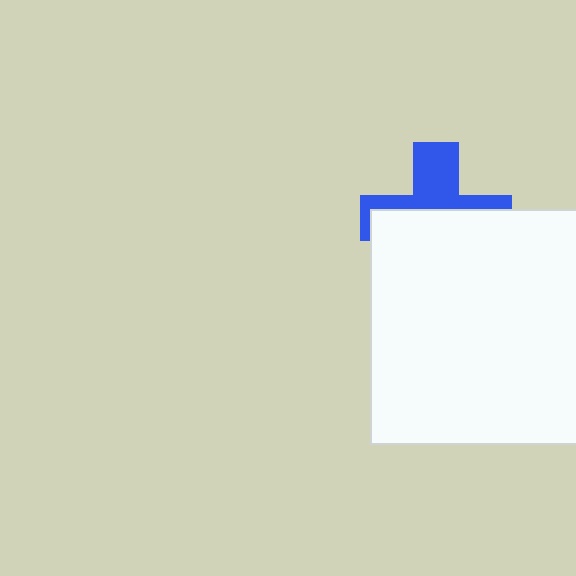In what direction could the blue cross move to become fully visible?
The blue cross could move up. That would shift it out from behind the white square entirely.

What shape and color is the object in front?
The object in front is a white square.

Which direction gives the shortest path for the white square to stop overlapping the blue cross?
Moving down gives the shortest separation.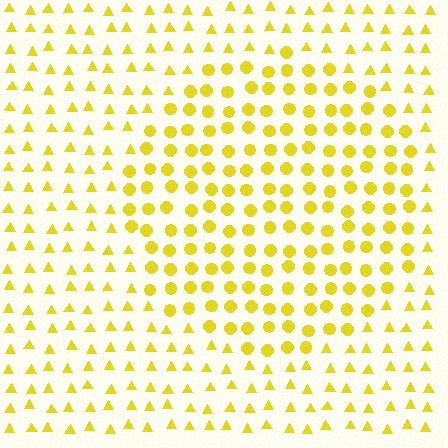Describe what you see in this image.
The image is filled with small yellow elements arranged in a uniform grid. A circle-shaped region contains circles, while the surrounding area contains triangles. The boundary is defined purely by the change in element shape.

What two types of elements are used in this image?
The image uses circles inside the circle region and triangles outside it.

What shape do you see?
I see a circle.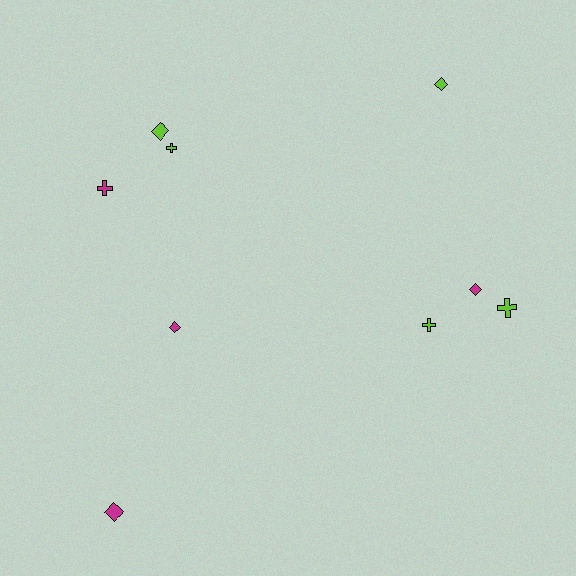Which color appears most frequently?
Lime, with 5 objects.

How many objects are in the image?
There are 9 objects.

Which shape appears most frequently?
Diamond, with 5 objects.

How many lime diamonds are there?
There are 2 lime diamonds.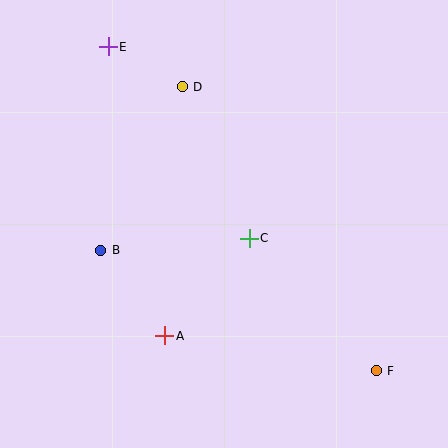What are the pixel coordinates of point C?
Point C is at (249, 238).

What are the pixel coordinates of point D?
Point D is at (182, 87).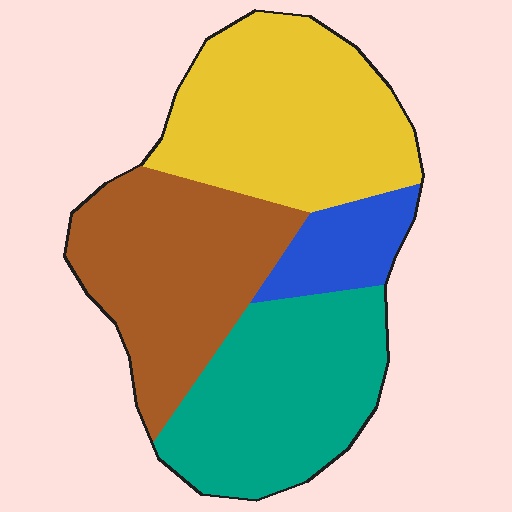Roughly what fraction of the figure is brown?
Brown covers around 30% of the figure.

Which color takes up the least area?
Blue, at roughly 10%.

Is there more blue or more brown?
Brown.